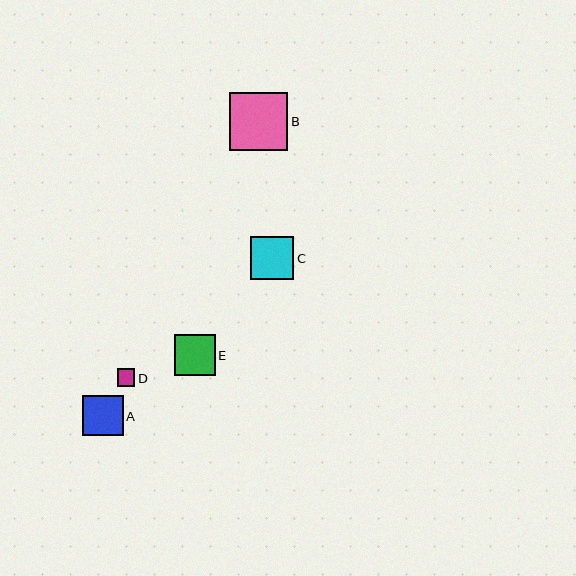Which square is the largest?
Square B is the largest with a size of approximately 58 pixels.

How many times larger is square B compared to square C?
Square B is approximately 1.3 times the size of square C.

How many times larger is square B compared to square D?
Square B is approximately 3.3 times the size of square D.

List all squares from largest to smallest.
From largest to smallest: B, C, E, A, D.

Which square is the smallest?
Square D is the smallest with a size of approximately 18 pixels.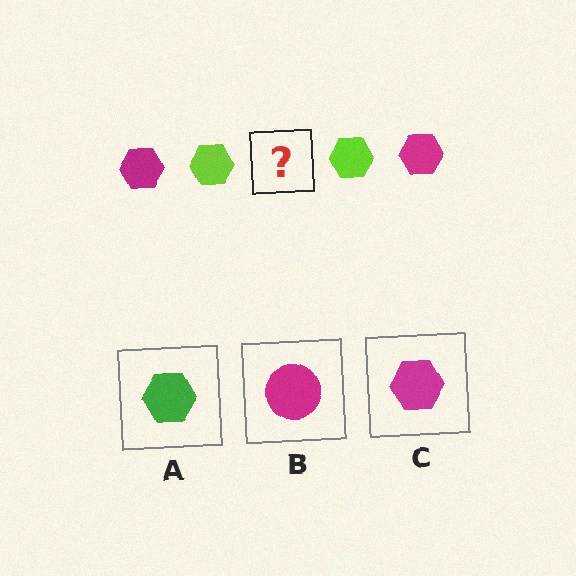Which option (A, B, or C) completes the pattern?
C.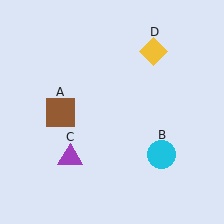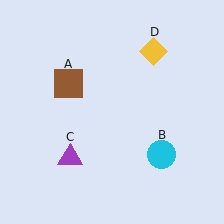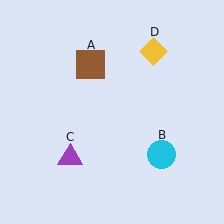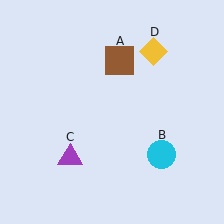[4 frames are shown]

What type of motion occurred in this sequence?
The brown square (object A) rotated clockwise around the center of the scene.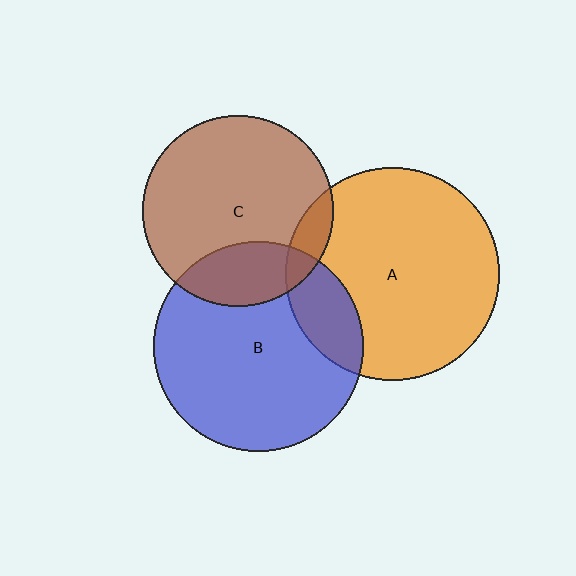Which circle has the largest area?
Circle A (orange).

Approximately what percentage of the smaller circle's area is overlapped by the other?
Approximately 15%.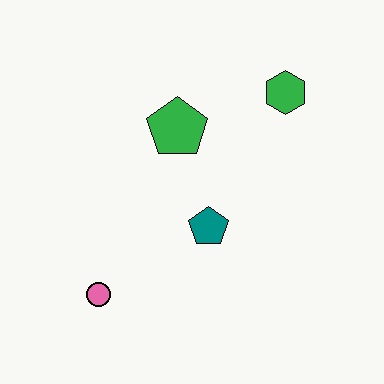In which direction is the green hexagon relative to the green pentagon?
The green hexagon is to the right of the green pentagon.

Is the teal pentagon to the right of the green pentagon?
Yes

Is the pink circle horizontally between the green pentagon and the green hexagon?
No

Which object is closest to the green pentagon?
The teal pentagon is closest to the green pentagon.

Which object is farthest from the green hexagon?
The pink circle is farthest from the green hexagon.